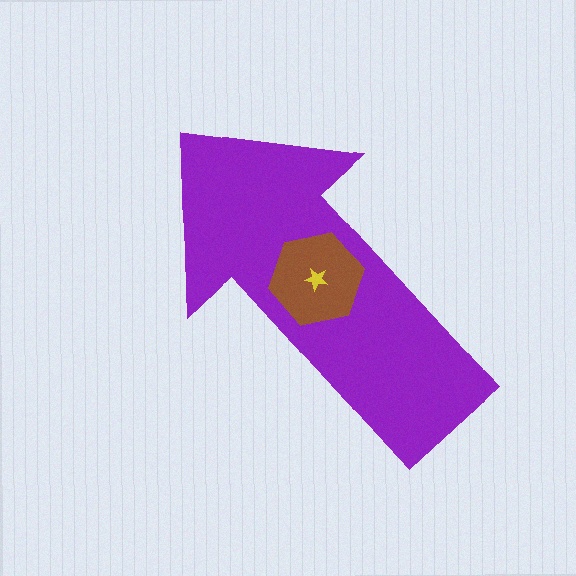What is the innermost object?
The yellow star.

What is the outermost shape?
The purple arrow.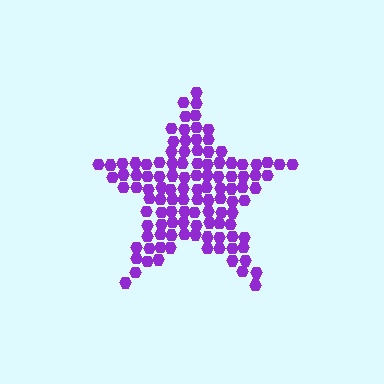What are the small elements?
The small elements are hexagons.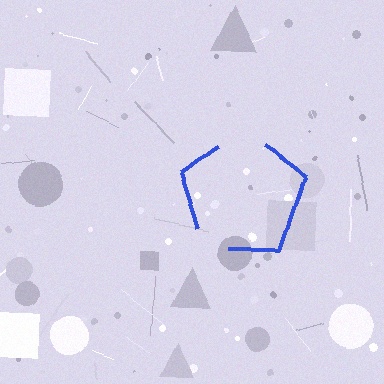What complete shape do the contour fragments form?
The contour fragments form a pentagon.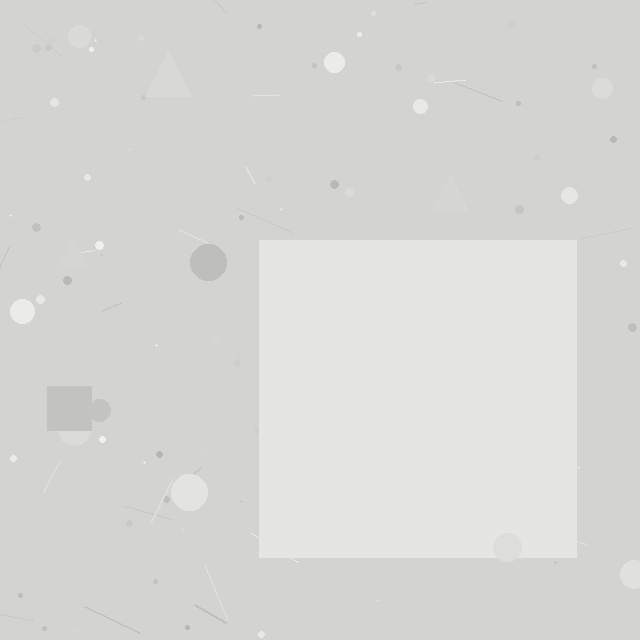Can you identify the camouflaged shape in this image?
The camouflaged shape is a square.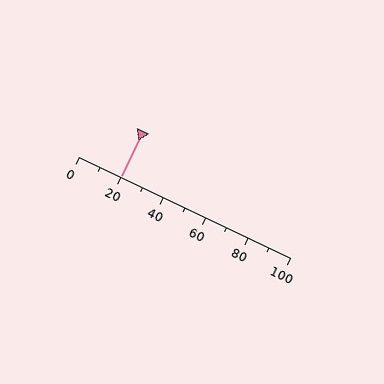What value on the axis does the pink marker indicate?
The marker indicates approximately 20.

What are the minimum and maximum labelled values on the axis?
The axis runs from 0 to 100.